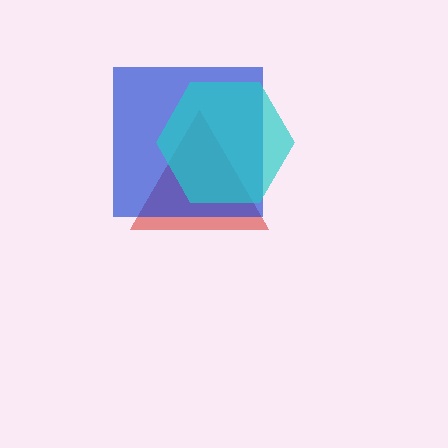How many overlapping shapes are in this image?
There are 3 overlapping shapes in the image.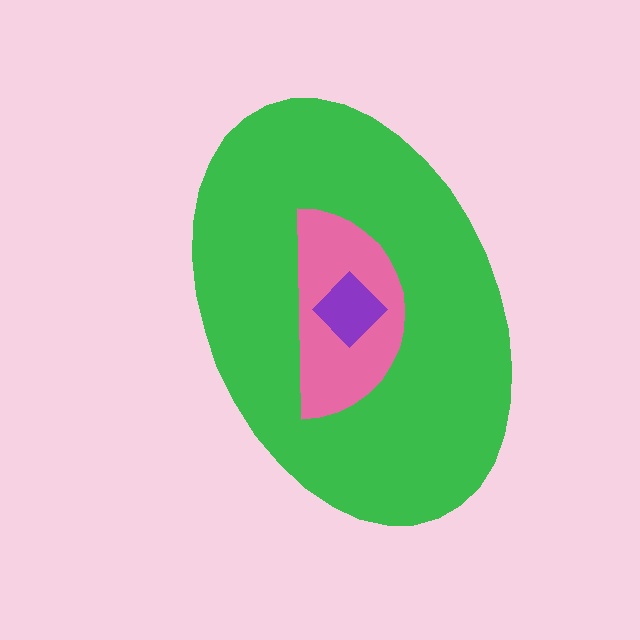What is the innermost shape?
The purple diamond.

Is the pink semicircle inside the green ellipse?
Yes.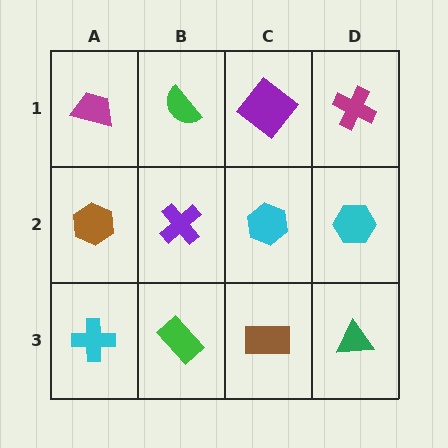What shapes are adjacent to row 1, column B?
A purple cross (row 2, column B), a magenta trapezoid (row 1, column A), a purple diamond (row 1, column C).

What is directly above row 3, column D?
A cyan hexagon.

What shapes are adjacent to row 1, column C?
A cyan hexagon (row 2, column C), a green semicircle (row 1, column B), a magenta cross (row 1, column D).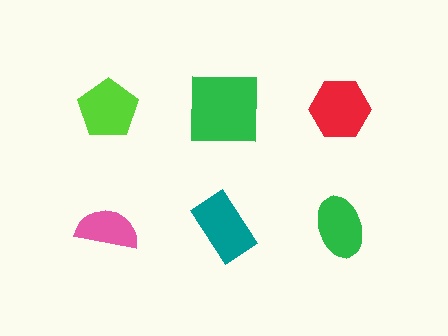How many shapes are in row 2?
3 shapes.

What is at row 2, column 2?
A teal rectangle.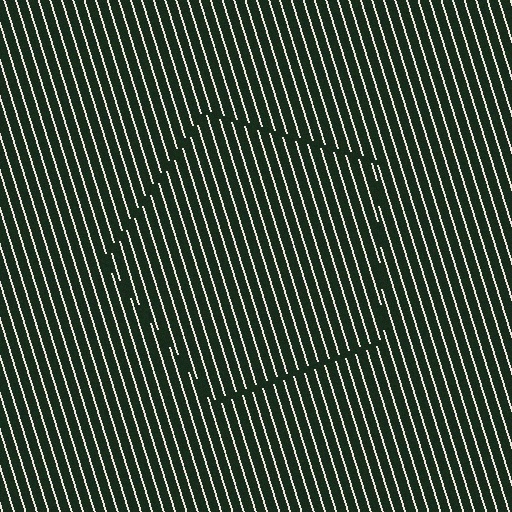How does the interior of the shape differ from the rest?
The interior of the shape contains the same grating, shifted by half a period — the contour is defined by the phase discontinuity where line-ends from the inner and outer gratings abut.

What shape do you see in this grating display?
An illusory pentagon. The interior of the shape contains the same grating, shifted by half a period — the contour is defined by the phase discontinuity where line-ends from the inner and outer gratings abut.